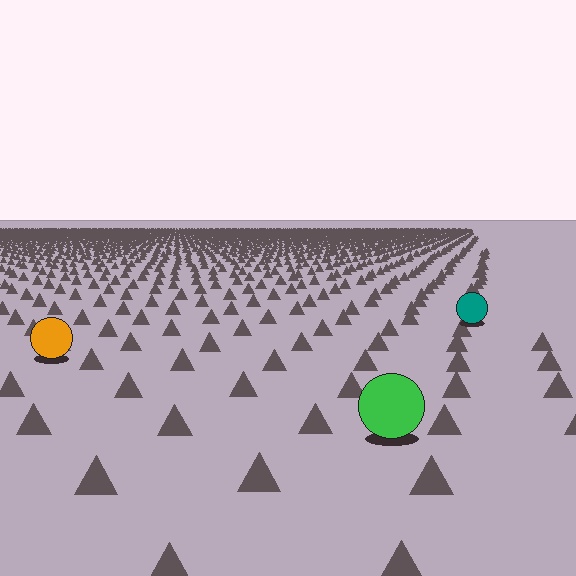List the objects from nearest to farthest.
From nearest to farthest: the green circle, the orange circle, the teal circle.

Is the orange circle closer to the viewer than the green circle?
No. The green circle is closer — you can tell from the texture gradient: the ground texture is coarser near it.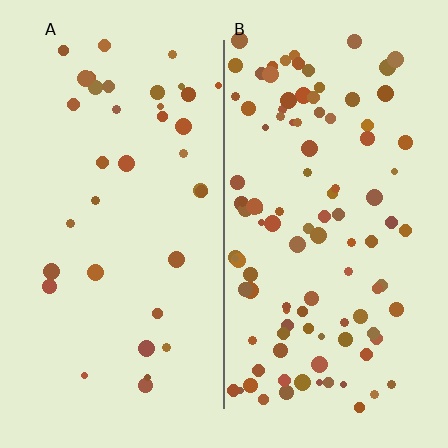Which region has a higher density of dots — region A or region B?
B (the right).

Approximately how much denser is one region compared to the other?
Approximately 2.9× — region B over region A.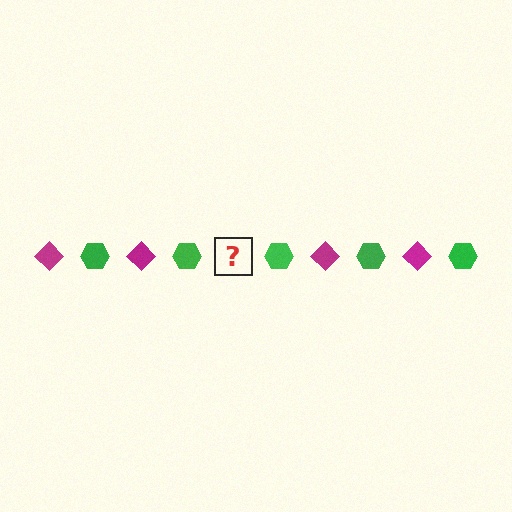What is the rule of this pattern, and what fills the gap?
The rule is that the pattern alternates between magenta diamond and green hexagon. The gap should be filled with a magenta diamond.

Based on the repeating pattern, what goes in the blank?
The blank should be a magenta diamond.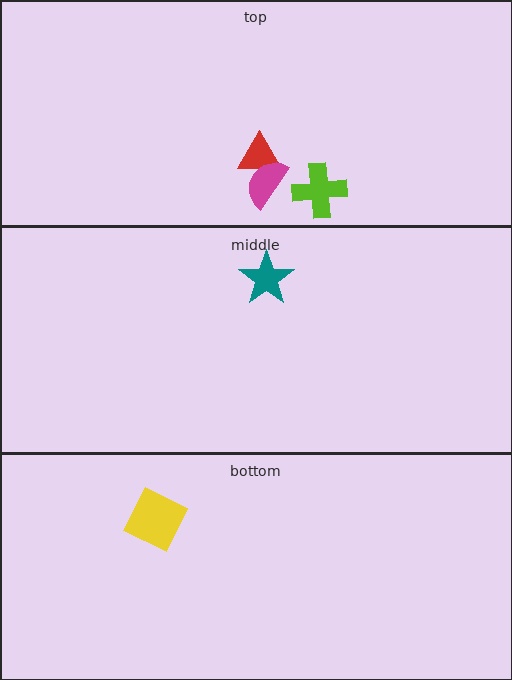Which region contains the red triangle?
The top region.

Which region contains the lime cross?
The top region.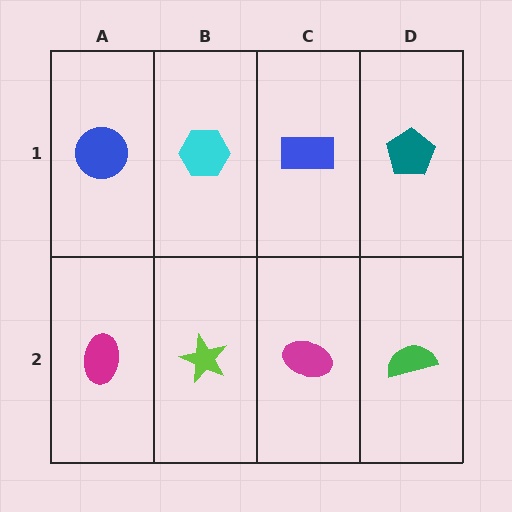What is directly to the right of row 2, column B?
A magenta ellipse.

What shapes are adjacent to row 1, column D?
A green semicircle (row 2, column D), a blue rectangle (row 1, column C).